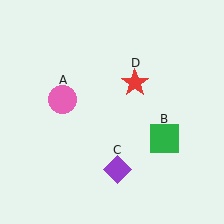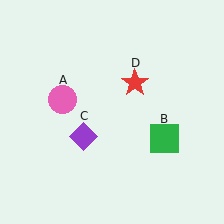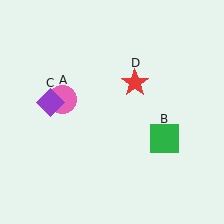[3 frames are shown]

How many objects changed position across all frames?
1 object changed position: purple diamond (object C).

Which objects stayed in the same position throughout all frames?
Pink circle (object A) and green square (object B) and red star (object D) remained stationary.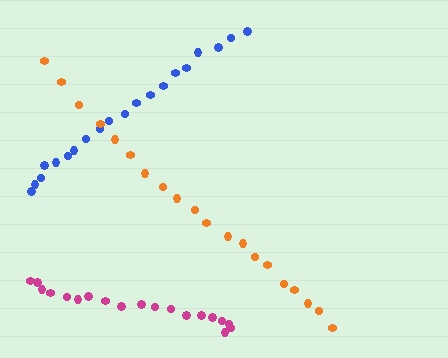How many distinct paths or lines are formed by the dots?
There are 3 distinct paths.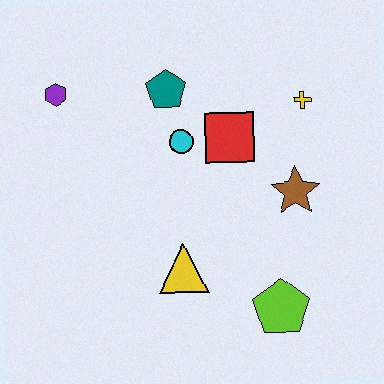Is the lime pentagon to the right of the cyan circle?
Yes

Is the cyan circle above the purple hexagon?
No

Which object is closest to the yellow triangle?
The lime pentagon is closest to the yellow triangle.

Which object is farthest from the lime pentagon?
The purple hexagon is farthest from the lime pentagon.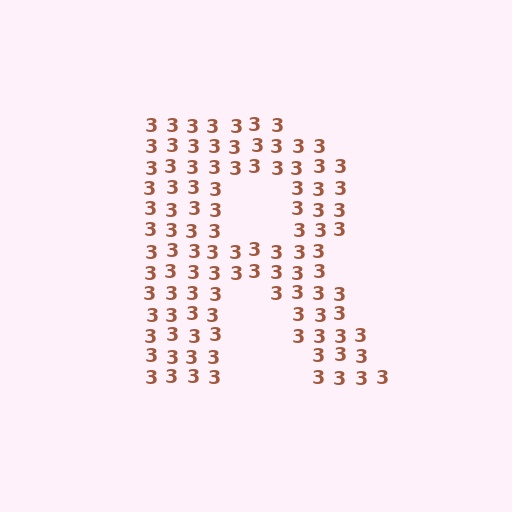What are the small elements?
The small elements are digit 3's.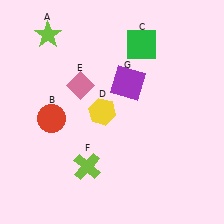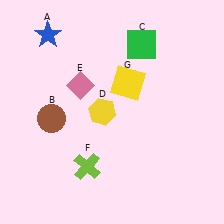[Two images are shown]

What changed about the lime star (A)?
In Image 1, A is lime. In Image 2, it changed to blue.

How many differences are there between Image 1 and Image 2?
There are 3 differences between the two images.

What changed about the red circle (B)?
In Image 1, B is red. In Image 2, it changed to brown.